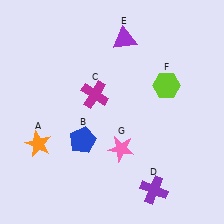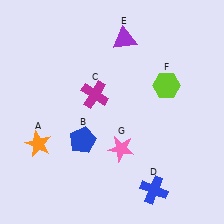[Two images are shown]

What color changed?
The cross (D) changed from purple in Image 1 to blue in Image 2.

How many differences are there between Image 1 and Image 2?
There is 1 difference between the two images.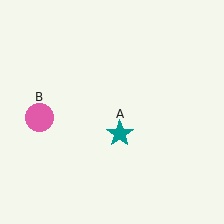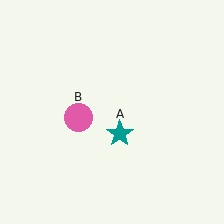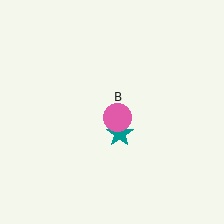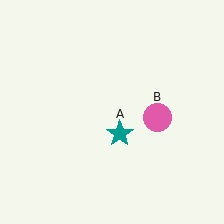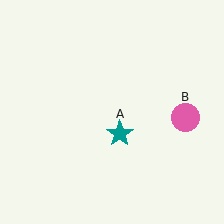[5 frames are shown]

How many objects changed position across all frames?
1 object changed position: pink circle (object B).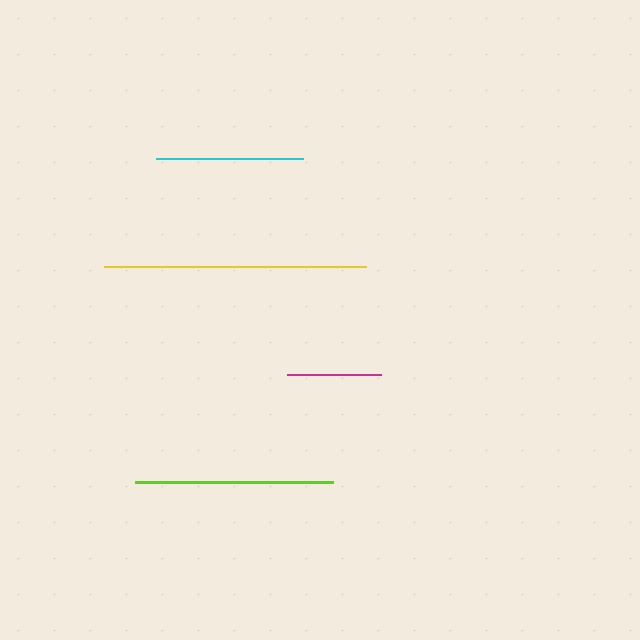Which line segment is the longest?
The yellow line is the longest at approximately 263 pixels.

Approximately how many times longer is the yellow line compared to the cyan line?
The yellow line is approximately 1.8 times the length of the cyan line.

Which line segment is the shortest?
The magenta line is the shortest at approximately 94 pixels.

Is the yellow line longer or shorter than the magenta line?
The yellow line is longer than the magenta line.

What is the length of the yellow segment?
The yellow segment is approximately 263 pixels long.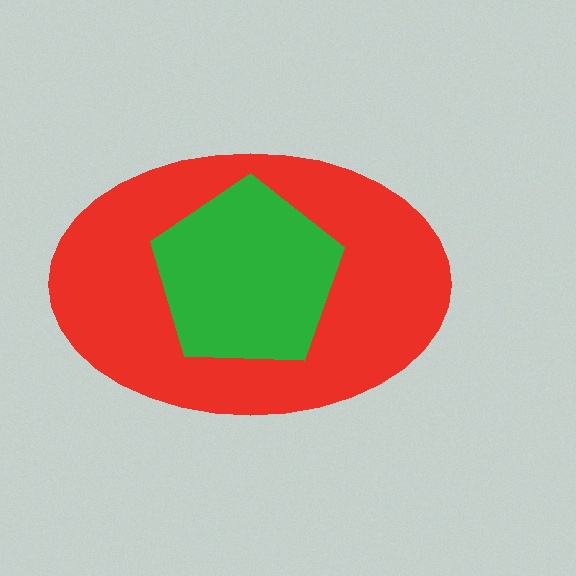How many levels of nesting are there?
2.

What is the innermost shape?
The green pentagon.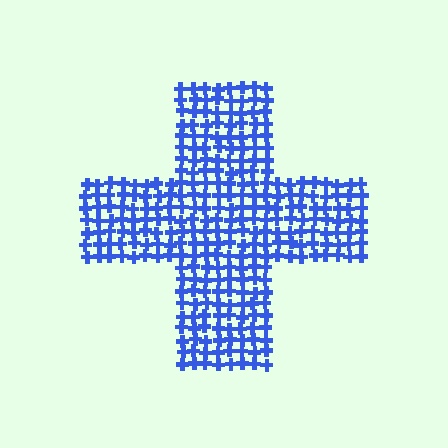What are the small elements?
The small elements are crosses.